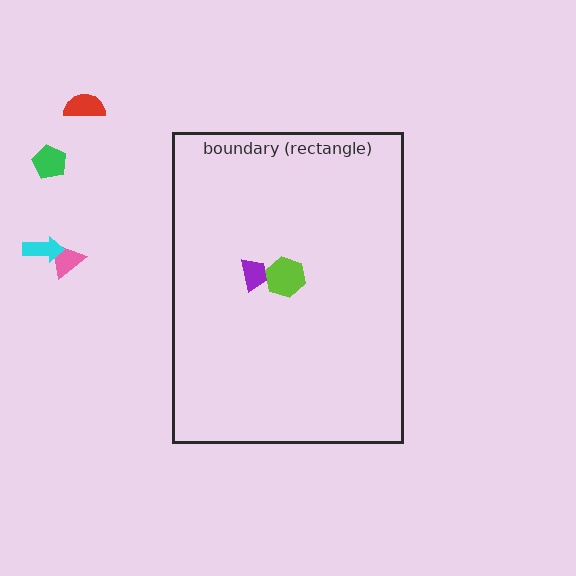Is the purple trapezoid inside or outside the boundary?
Inside.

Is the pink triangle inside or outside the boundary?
Outside.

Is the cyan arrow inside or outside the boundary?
Outside.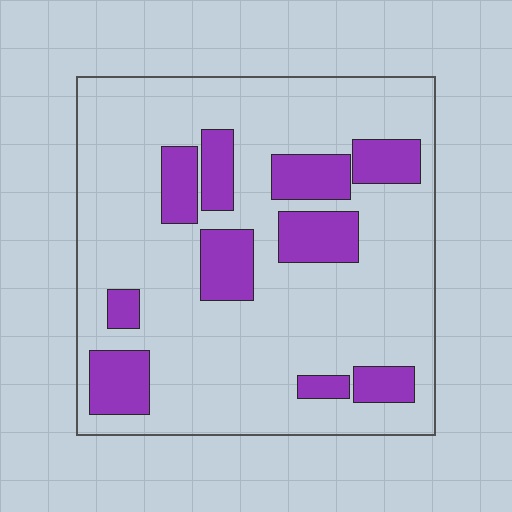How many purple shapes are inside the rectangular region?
10.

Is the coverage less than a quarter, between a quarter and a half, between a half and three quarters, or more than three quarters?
Less than a quarter.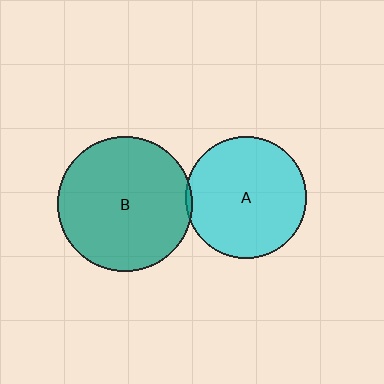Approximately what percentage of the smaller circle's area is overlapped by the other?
Approximately 5%.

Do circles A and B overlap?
Yes.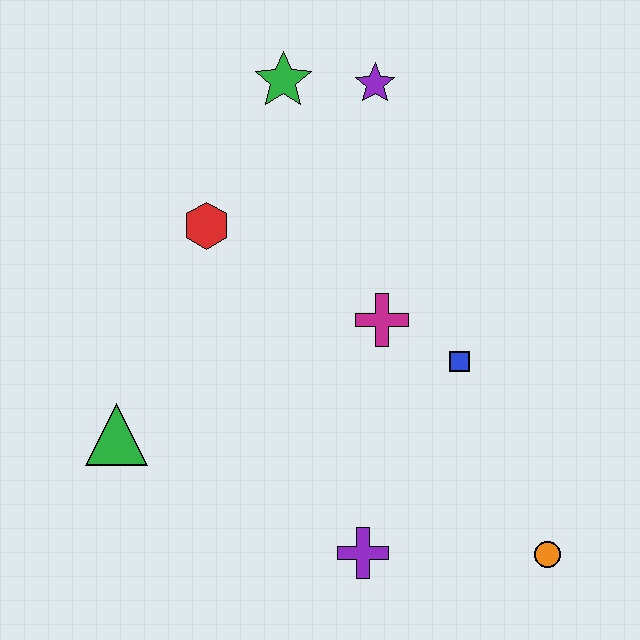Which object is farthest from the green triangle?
The orange circle is farthest from the green triangle.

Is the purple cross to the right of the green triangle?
Yes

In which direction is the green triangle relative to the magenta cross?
The green triangle is to the left of the magenta cross.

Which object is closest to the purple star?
The green star is closest to the purple star.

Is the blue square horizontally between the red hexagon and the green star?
No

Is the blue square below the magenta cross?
Yes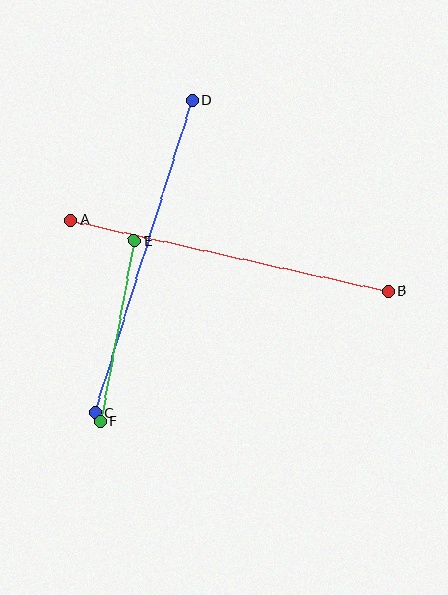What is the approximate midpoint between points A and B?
The midpoint is at approximately (229, 255) pixels.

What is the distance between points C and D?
The distance is approximately 327 pixels.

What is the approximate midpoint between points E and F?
The midpoint is at approximately (117, 331) pixels.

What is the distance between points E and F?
The distance is approximately 184 pixels.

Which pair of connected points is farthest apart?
Points C and D are farthest apart.